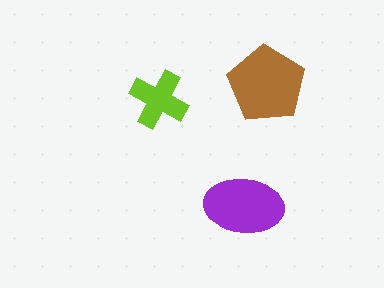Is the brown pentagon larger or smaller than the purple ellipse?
Larger.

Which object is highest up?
The brown pentagon is topmost.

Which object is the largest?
The brown pentagon.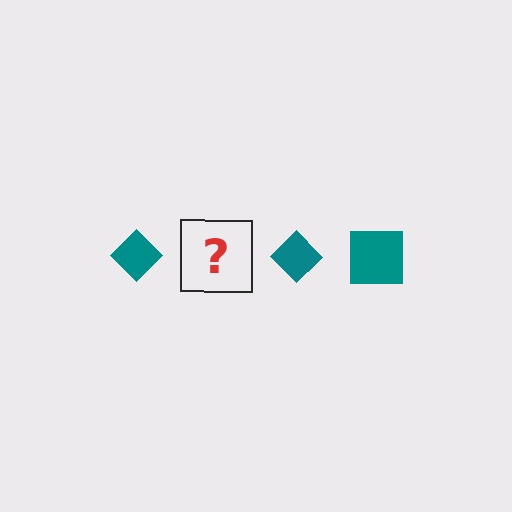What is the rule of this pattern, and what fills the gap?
The rule is that the pattern cycles through diamond, square shapes in teal. The gap should be filled with a teal square.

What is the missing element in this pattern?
The missing element is a teal square.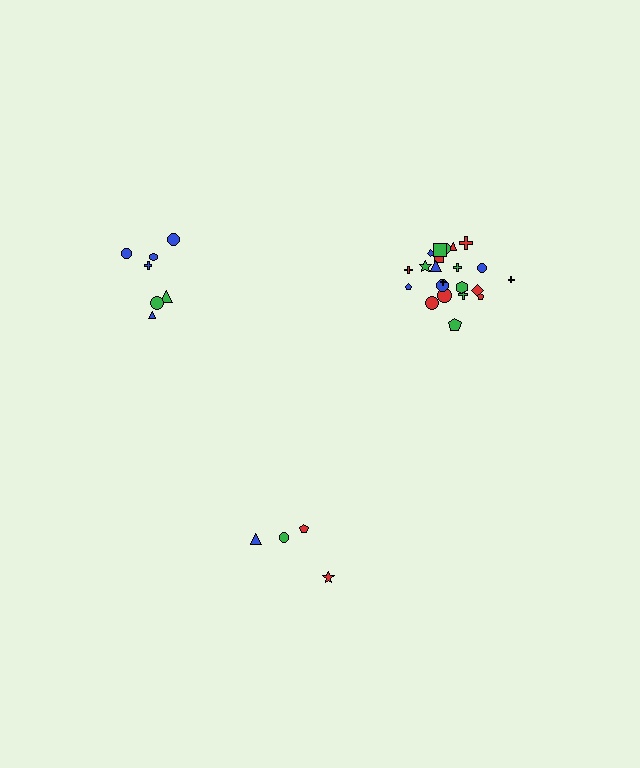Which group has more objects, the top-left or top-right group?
The top-right group.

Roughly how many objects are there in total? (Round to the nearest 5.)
Roughly 35 objects in total.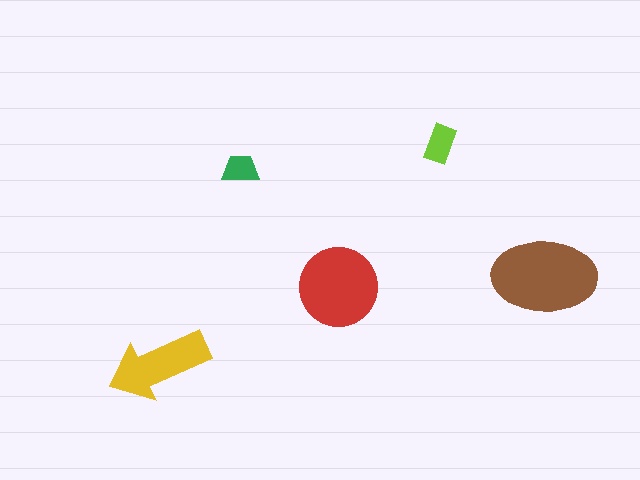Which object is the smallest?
The green trapezoid.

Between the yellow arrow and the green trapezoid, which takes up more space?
The yellow arrow.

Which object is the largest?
The brown ellipse.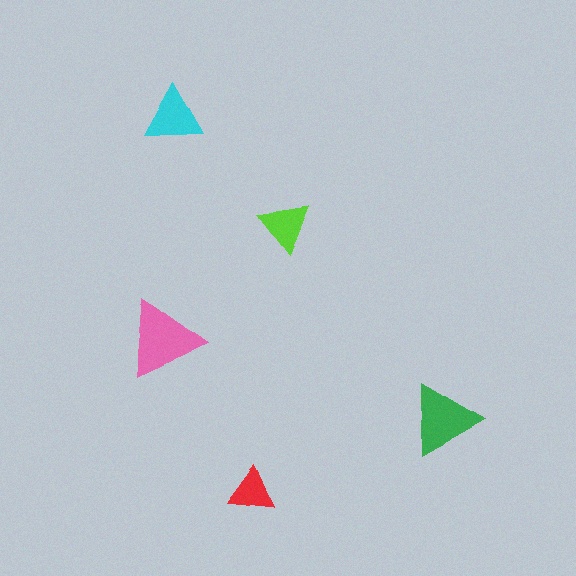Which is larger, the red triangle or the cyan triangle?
The cyan one.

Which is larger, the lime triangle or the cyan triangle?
The cyan one.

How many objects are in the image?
There are 5 objects in the image.